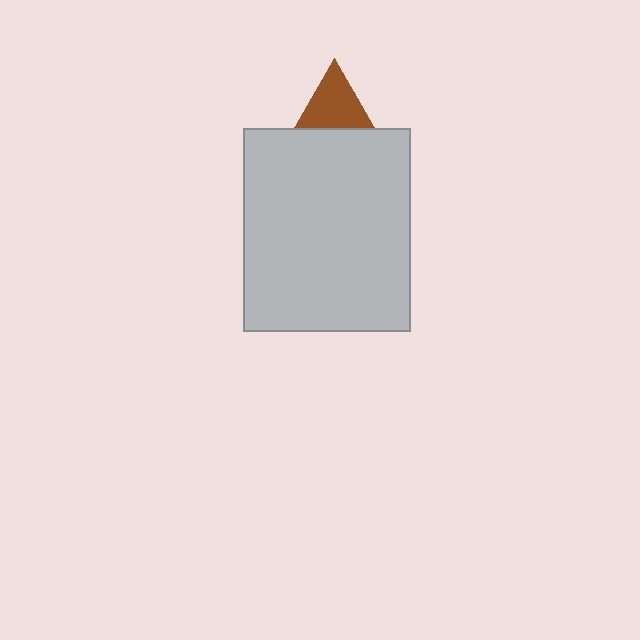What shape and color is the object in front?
The object in front is a light gray rectangle.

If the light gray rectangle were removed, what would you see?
You would see the complete brown triangle.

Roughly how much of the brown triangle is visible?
A small part of it is visible (roughly 40%).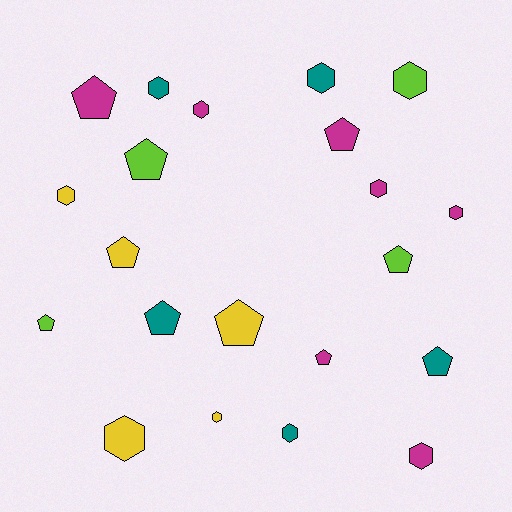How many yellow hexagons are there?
There are 3 yellow hexagons.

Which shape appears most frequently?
Hexagon, with 11 objects.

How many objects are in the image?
There are 21 objects.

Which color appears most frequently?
Magenta, with 7 objects.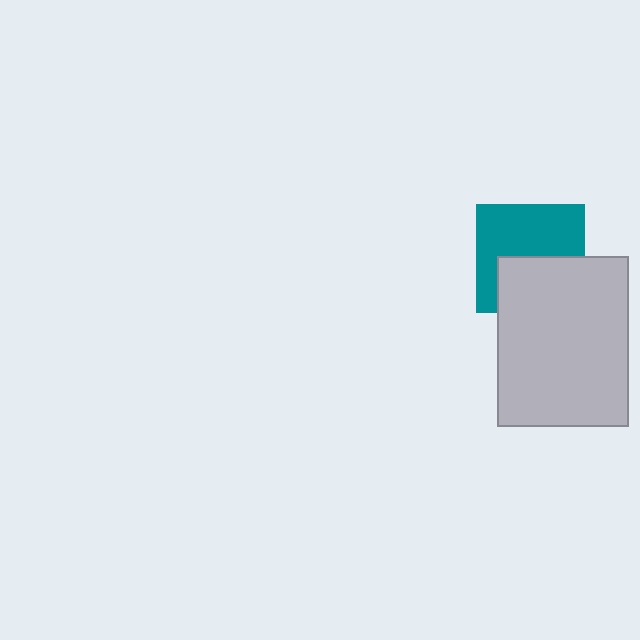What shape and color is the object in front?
The object in front is a light gray rectangle.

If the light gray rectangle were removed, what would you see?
You would see the complete teal square.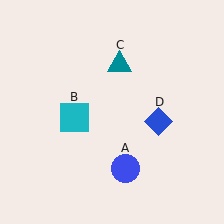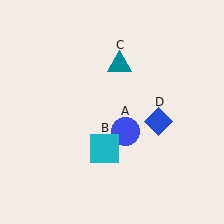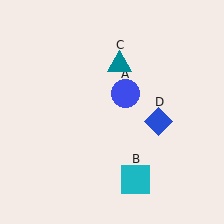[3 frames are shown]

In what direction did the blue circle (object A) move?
The blue circle (object A) moved up.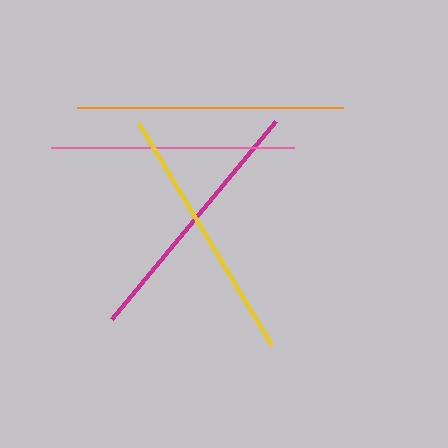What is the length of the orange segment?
The orange segment is approximately 266 pixels long.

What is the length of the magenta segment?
The magenta segment is approximately 257 pixels long.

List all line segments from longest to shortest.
From longest to shortest: orange, yellow, magenta, pink.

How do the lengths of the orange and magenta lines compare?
The orange and magenta lines are approximately the same length.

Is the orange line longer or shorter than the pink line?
The orange line is longer than the pink line.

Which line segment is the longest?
The orange line is the longest at approximately 266 pixels.